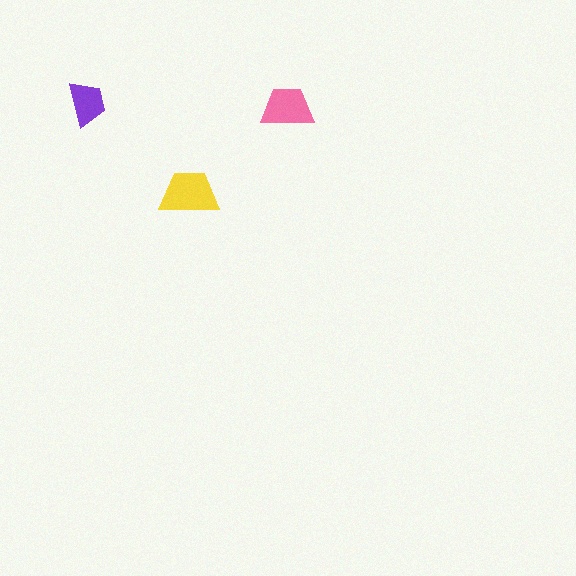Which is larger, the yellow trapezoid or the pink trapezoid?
The yellow one.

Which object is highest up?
The purple trapezoid is topmost.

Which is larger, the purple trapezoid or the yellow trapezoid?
The yellow one.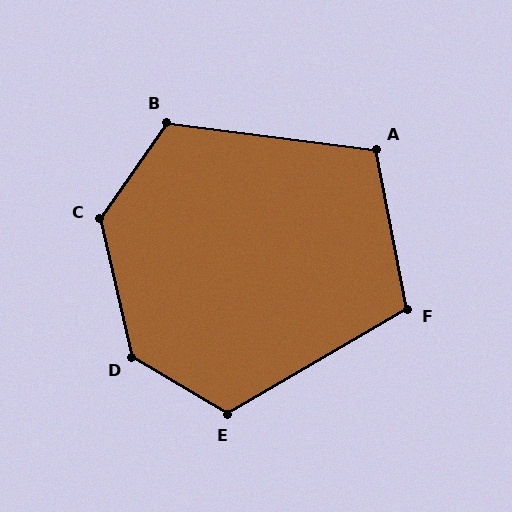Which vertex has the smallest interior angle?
A, at approximately 108 degrees.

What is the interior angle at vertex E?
Approximately 119 degrees (obtuse).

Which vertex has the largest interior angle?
D, at approximately 133 degrees.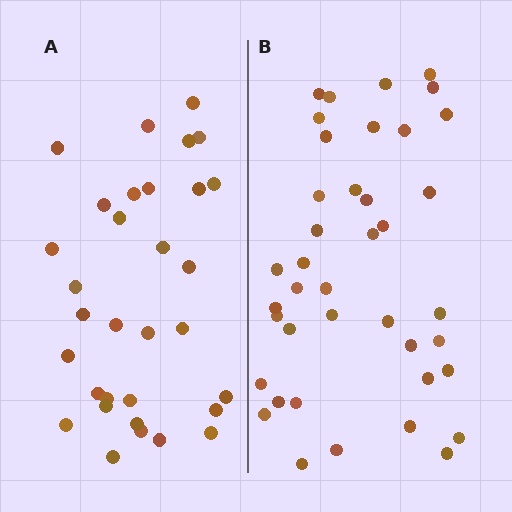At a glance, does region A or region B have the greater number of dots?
Region B (the right region) has more dots.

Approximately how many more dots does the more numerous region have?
Region B has roughly 8 or so more dots than region A.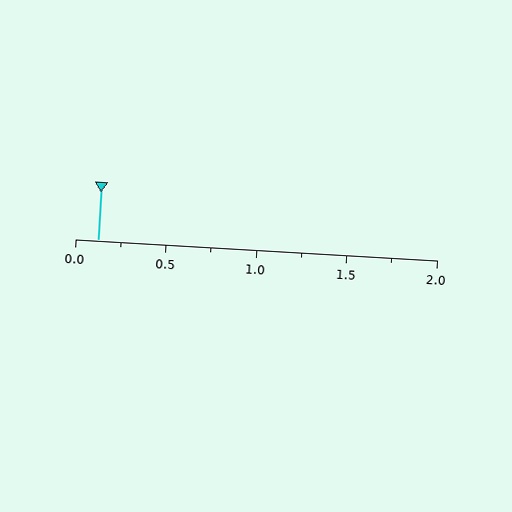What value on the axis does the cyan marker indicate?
The marker indicates approximately 0.12.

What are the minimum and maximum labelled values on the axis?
The axis runs from 0.0 to 2.0.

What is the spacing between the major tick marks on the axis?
The major ticks are spaced 0.5 apart.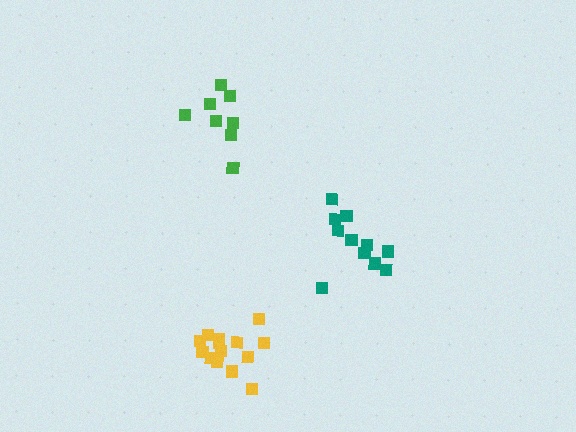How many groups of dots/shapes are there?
There are 3 groups.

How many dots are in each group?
Group 1: 11 dots, Group 2: 14 dots, Group 3: 8 dots (33 total).